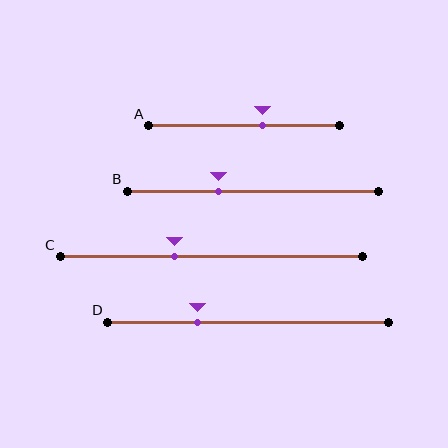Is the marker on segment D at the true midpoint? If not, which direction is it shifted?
No, the marker on segment D is shifted to the left by about 18% of the segment length.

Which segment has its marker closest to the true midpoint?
Segment A has its marker closest to the true midpoint.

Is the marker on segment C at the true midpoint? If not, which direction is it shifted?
No, the marker on segment C is shifted to the left by about 12% of the segment length.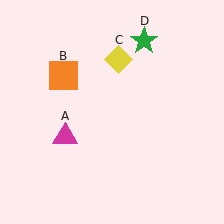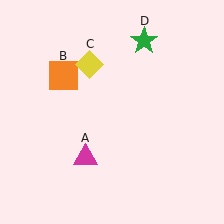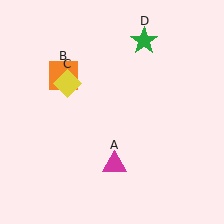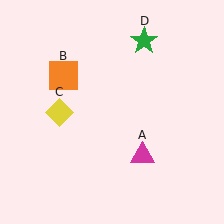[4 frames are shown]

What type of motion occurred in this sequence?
The magenta triangle (object A), yellow diamond (object C) rotated counterclockwise around the center of the scene.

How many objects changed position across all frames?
2 objects changed position: magenta triangle (object A), yellow diamond (object C).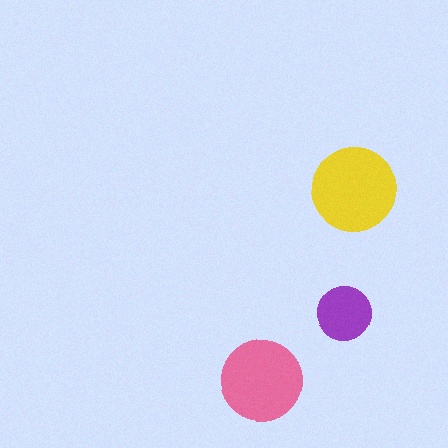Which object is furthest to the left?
The pink circle is leftmost.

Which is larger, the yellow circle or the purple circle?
The yellow one.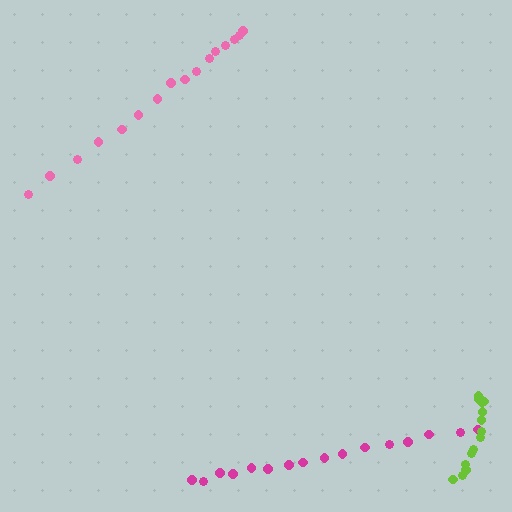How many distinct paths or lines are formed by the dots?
There are 3 distinct paths.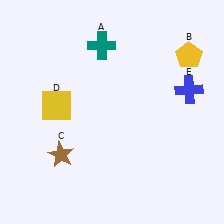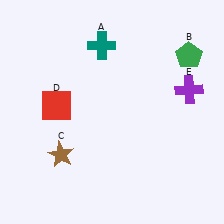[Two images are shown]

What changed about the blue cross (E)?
In Image 1, E is blue. In Image 2, it changed to purple.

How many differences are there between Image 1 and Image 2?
There are 3 differences between the two images.